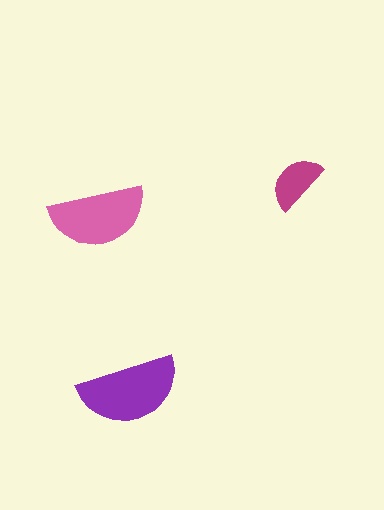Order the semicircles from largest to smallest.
the purple one, the pink one, the magenta one.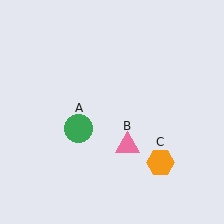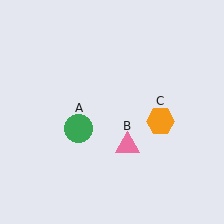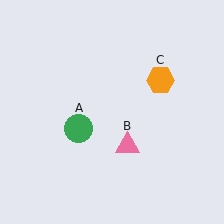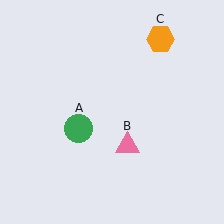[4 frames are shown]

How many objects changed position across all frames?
1 object changed position: orange hexagon (object C).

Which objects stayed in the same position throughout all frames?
Green circle (object A) and pink triangle (object B) remained stationary.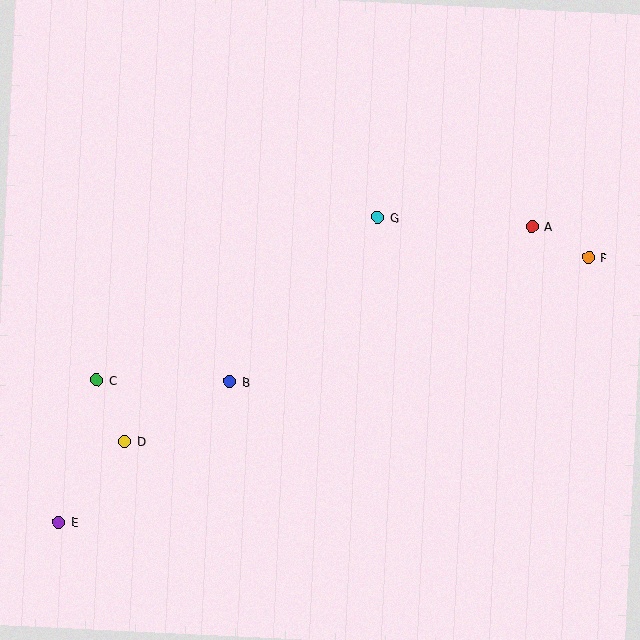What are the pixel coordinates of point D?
Point D is at (125, 441).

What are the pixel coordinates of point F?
Point F is at (588, 257).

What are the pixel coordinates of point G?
Point G is at (377, 217).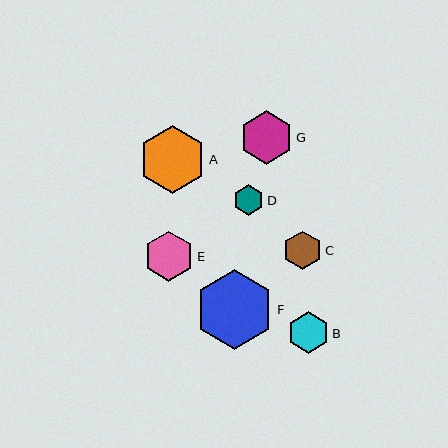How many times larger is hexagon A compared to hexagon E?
Hexagon A is approximately 1.4 times the size of hexagon E.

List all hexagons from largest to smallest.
From largest to smallest: F, A, G, E, B, C, D.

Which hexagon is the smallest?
Hexagon D is the smallest with a size of approximately 31 pixels.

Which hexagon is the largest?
Hexagon F is the largest with a size of approximately 79 pixels.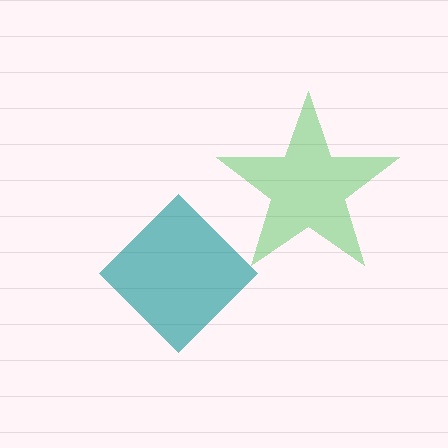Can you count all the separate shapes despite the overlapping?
Yes, there are 2 separate shapes.